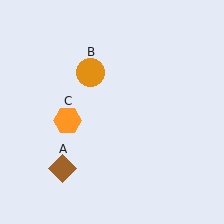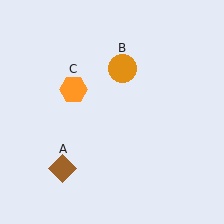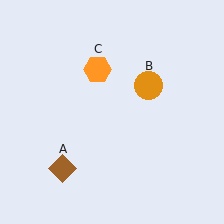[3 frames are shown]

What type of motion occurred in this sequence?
The orange circle (object B), orange hexagon (object C) rotated clockwise around the center of the scene.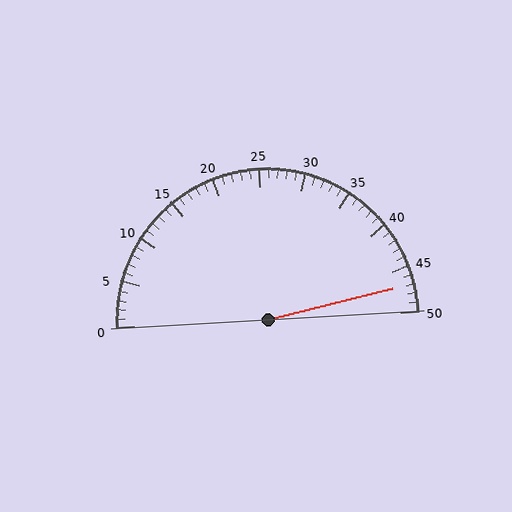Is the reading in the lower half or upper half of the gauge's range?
The reading is in the upper half of the range (0 to 50).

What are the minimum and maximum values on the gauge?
The gauge ranges from 0 to 50.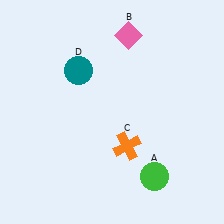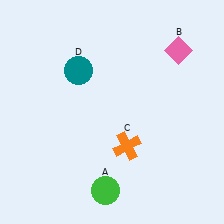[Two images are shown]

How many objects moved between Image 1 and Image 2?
2 objects moved between the two images.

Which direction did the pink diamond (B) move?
The pink diamond (B) moved right.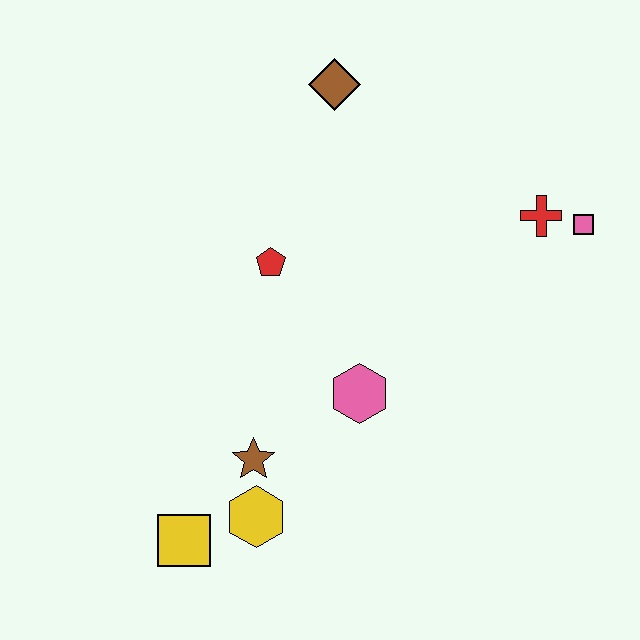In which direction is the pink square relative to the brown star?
The pink square is to the right of the brown star.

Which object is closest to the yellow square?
The yellow hexagon is closest to the yellow square.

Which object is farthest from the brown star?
The pink square is farthest from the brown star.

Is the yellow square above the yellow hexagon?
No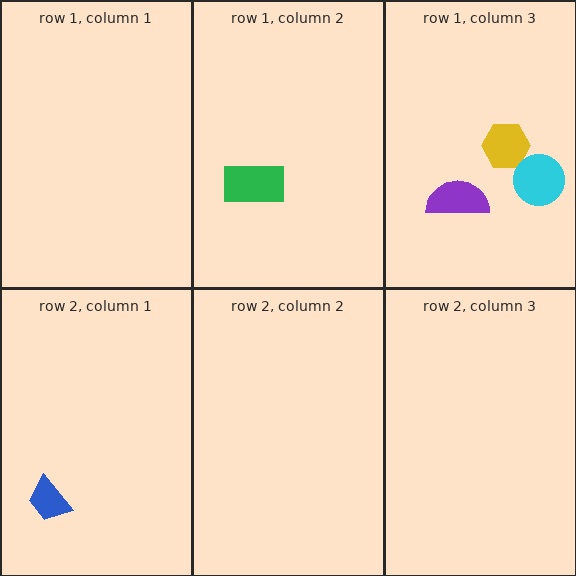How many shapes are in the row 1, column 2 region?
1.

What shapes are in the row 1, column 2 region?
The green rectangle.